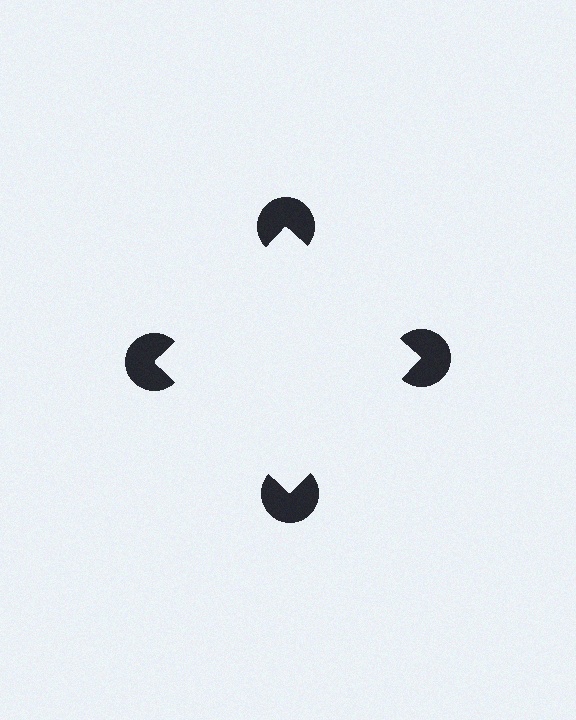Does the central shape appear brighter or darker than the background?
It typically appears slightly brighter than the background, even though no actual brightness change is drawn.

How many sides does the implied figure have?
4 sides.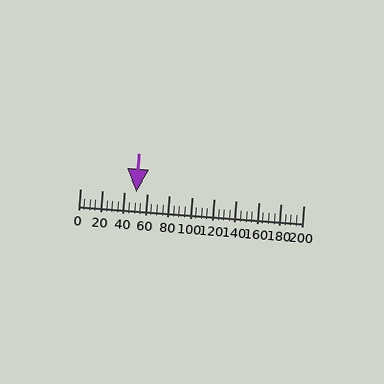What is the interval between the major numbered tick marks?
The major tick marks are spaced 20 units apart.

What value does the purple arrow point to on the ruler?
The purple arrow points to approximately 50.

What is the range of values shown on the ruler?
The ruler shows values from 0 to 200.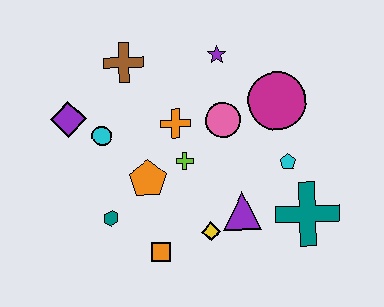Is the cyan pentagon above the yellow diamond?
Yes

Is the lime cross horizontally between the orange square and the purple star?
Yes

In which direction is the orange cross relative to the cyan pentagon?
The orange cross is to the left of the cyan pentagon.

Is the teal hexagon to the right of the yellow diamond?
No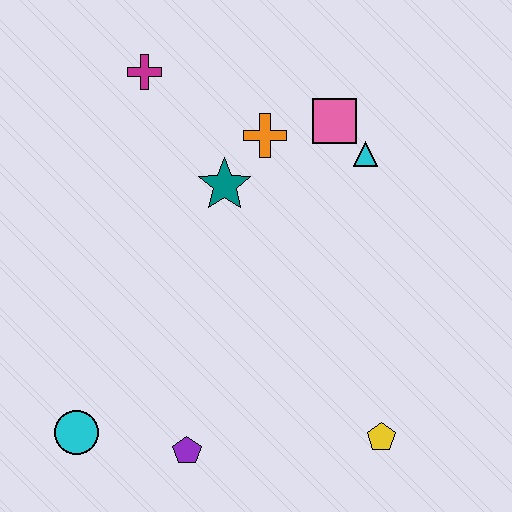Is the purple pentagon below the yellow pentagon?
Yes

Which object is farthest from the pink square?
The cyan circle is farthest from the pink square.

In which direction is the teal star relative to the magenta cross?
The teal star is below the magenta cross.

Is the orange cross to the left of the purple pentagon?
No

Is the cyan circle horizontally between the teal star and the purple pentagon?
No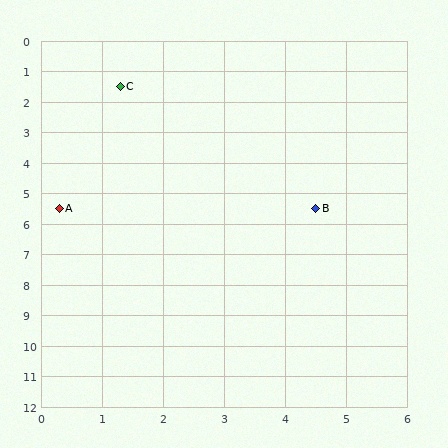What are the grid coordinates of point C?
Point C is at approximately (1.3, 1.5).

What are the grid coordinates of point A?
Point A is at approximately (0.3, 5.5).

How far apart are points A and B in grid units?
Points A and B are about 4.2 grid units apart.